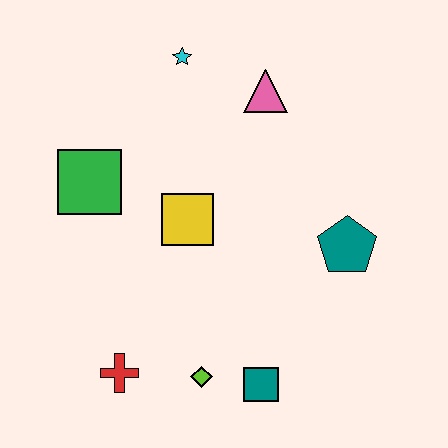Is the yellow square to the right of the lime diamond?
No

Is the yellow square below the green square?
Yes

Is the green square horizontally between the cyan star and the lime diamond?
No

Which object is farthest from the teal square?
The cyan star is farthest from the teal square.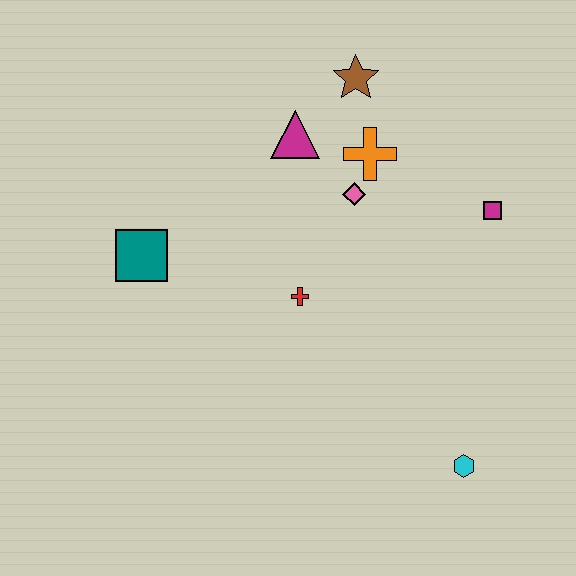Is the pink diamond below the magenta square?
No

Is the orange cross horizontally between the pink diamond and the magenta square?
Yes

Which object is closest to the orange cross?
The pink diamond is closest to the orange cross.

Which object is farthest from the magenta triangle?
The cyan hexagon is farthest from the magenta triangle.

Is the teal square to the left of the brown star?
Yes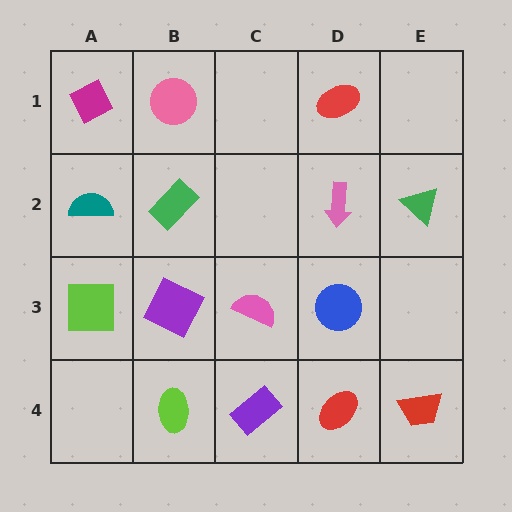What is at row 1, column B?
A pink circle.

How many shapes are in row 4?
4 shapes.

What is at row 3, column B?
A purple square.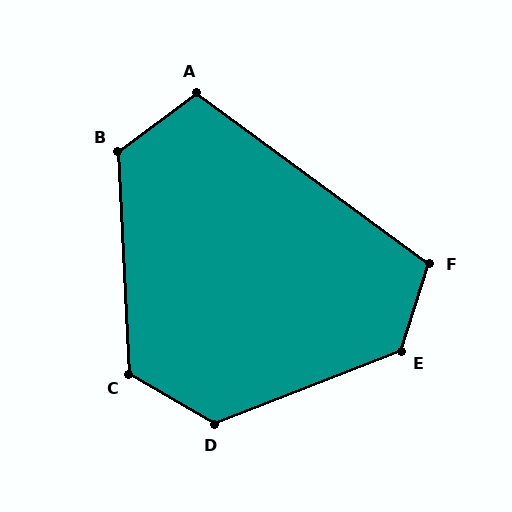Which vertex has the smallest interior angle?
A, at approximately 107 degrees.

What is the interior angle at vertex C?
Approximately 123 degrees (obtuse).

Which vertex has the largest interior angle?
E, at approximately 129 degrees.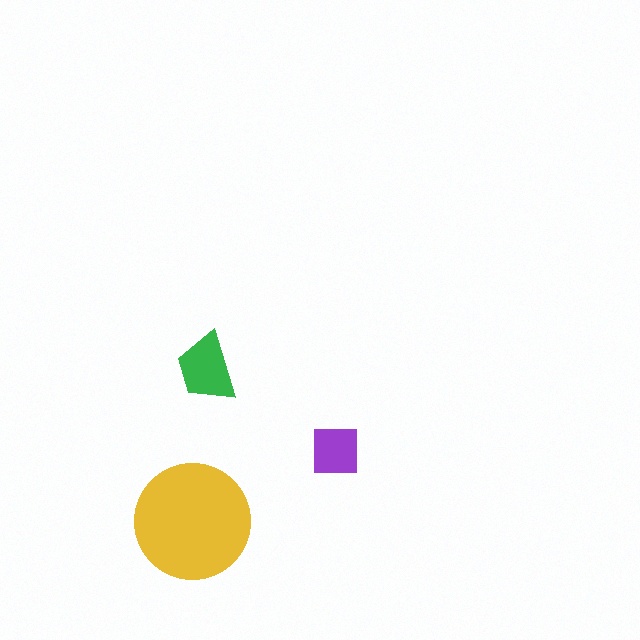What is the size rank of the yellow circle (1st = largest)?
1st.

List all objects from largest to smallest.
The yellow circle, the green trapezoid, the purple square.